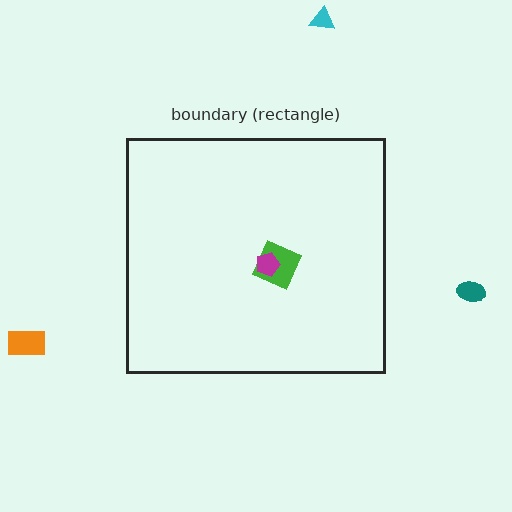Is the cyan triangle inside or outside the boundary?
Outside.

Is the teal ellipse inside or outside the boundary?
Outside.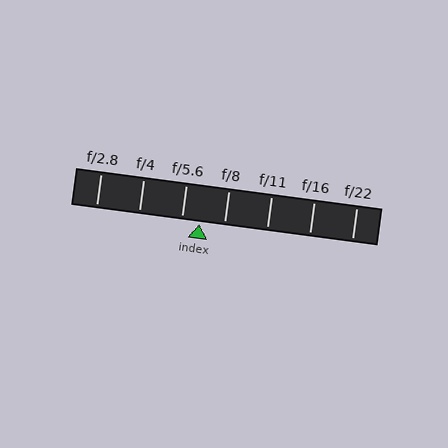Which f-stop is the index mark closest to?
The index mark is closest to f/5.6.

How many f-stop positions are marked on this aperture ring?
There are 7 f-stop positions marked.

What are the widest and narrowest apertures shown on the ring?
The widest aperture shown is f/2.8 and the narrowest is f/22.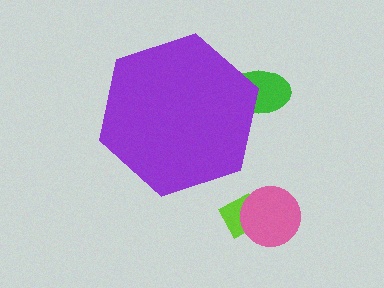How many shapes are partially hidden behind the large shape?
1 shape is partially hidden.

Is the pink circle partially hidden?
No, the pink circle is fully visible.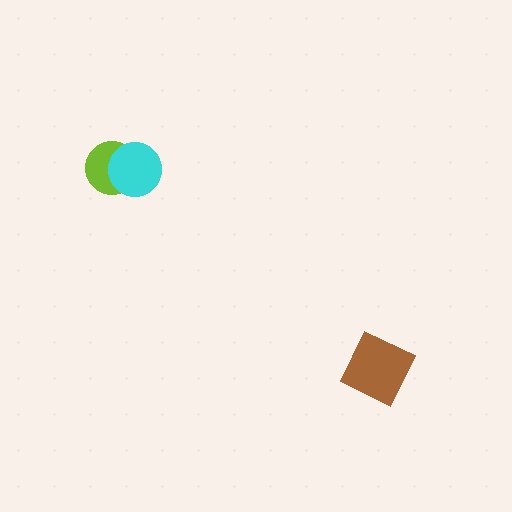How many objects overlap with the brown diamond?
0 objects overlap with the brown diamond.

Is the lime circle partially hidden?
Yes, it is partially covered by another shape.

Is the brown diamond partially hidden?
No, no other shape covers it.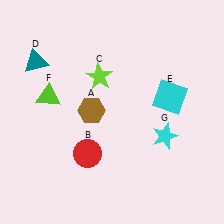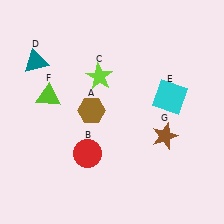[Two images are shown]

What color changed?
The star (G) changed from cyan in Image 1 to brown in Image 2.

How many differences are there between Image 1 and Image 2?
There is 1 difference between the two images.